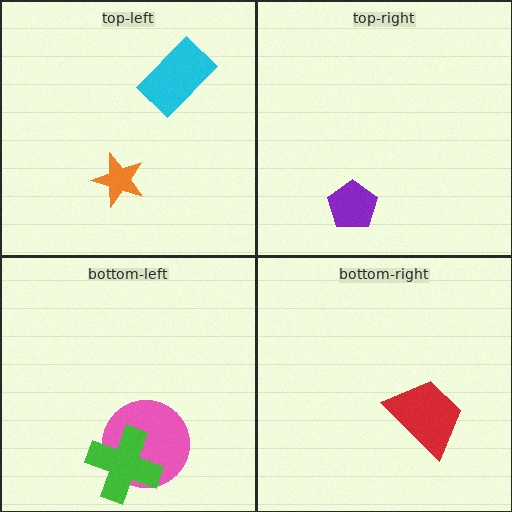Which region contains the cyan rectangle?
The top-left region.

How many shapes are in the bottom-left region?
2.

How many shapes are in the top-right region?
1.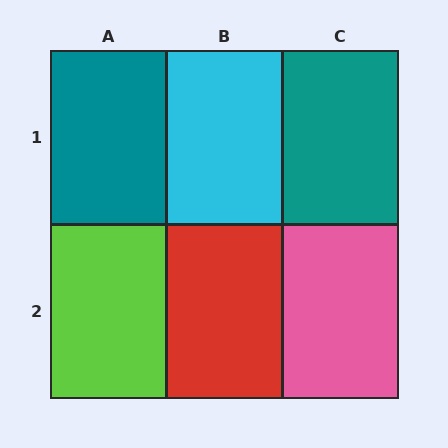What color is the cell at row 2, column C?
Pink.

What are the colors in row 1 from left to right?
Teal, cyan, teal.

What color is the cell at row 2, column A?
Lime.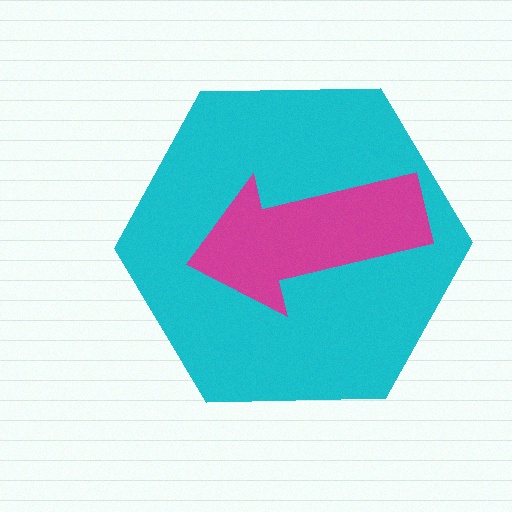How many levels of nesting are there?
2.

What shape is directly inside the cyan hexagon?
The magenta arrow.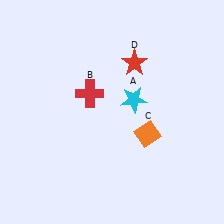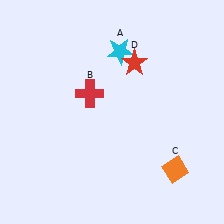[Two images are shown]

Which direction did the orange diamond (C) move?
The orange diamond (C) moved down.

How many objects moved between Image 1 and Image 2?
2 objects moved between the two images.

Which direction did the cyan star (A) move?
The cyan star (A) moved up.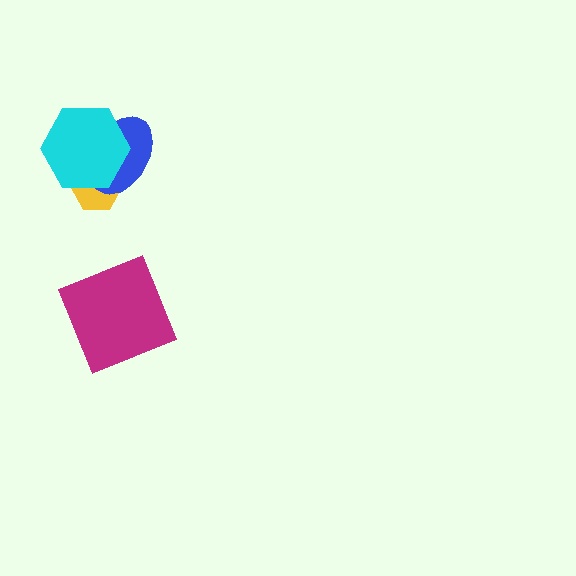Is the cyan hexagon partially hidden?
No, no other shape covers it.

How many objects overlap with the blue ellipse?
2 objects overlap with the blue ellipse.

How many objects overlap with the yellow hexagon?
2 objects overlap with the yellow hexagon.